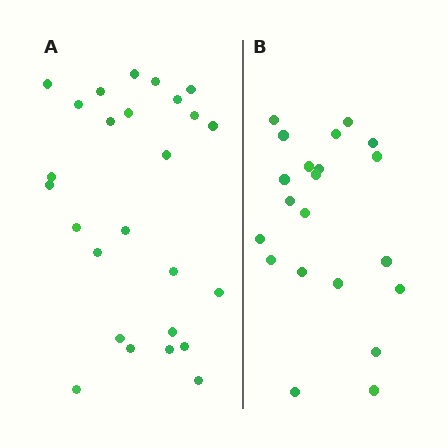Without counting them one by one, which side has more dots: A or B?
Region A (the left region) has more dots.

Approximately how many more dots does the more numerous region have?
Region A has about 5 more dots than region B.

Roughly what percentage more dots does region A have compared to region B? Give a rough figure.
About 25% more.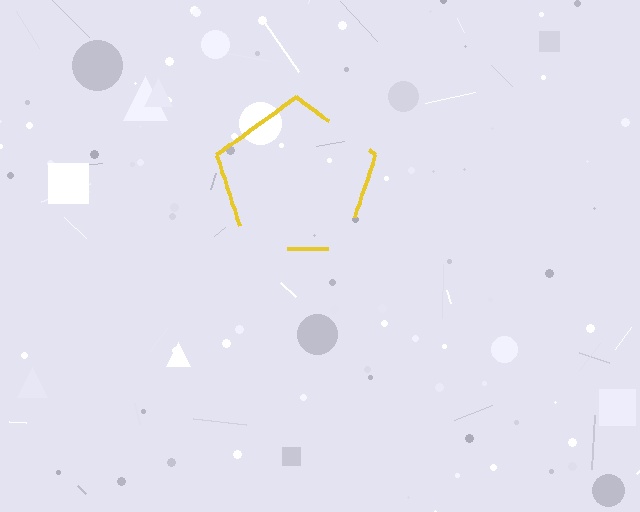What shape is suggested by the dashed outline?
The dashed outline suggests a pentagon.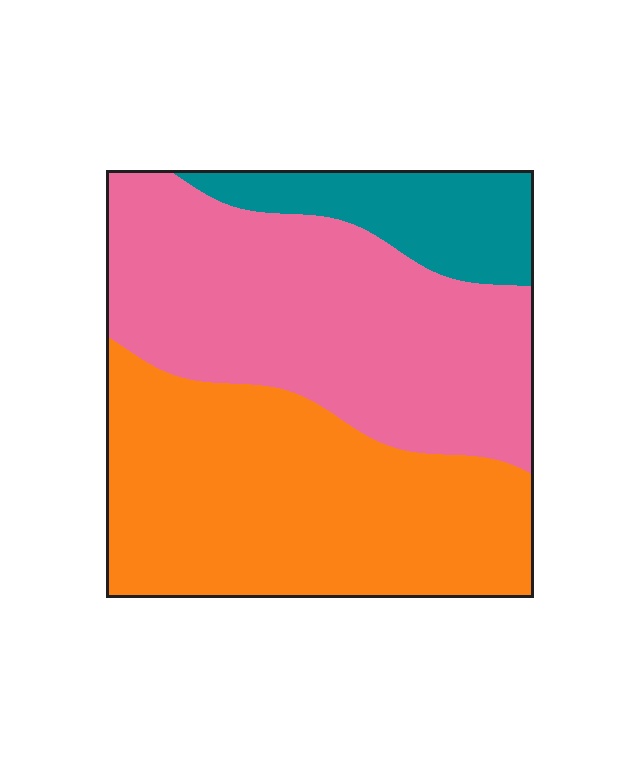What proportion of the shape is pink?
Pink covers around 45% of the shape.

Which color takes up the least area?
Teal, at roughly 15%.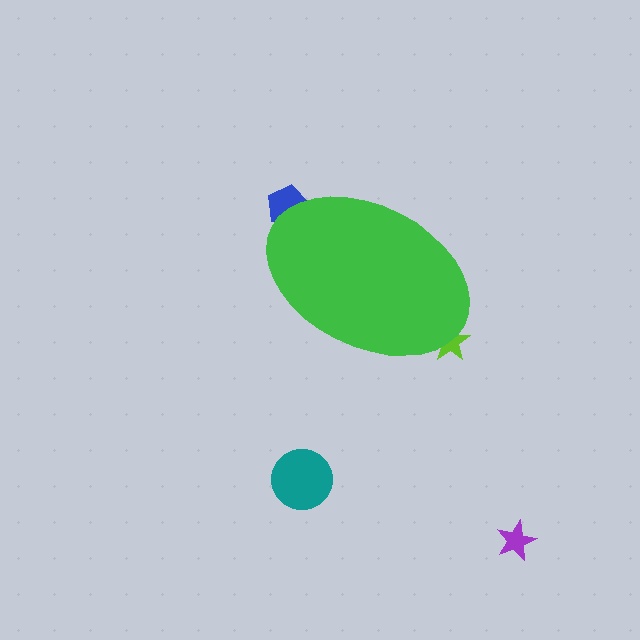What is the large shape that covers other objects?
A green ellipse.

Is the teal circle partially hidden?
No, the teal circle is fully visible.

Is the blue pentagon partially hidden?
Yes, the blue pentagon is partially hidden behind the green ellipse.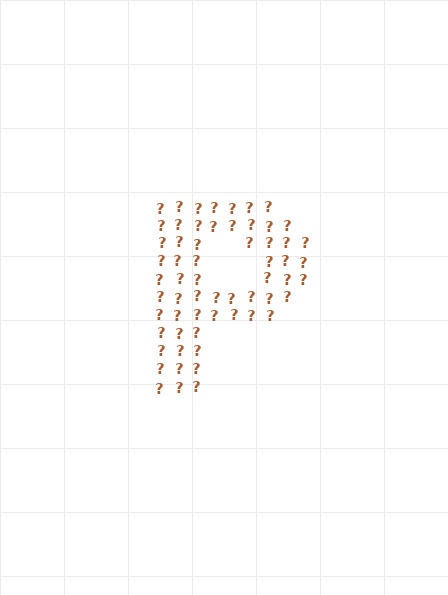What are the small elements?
The small elements are question marks.